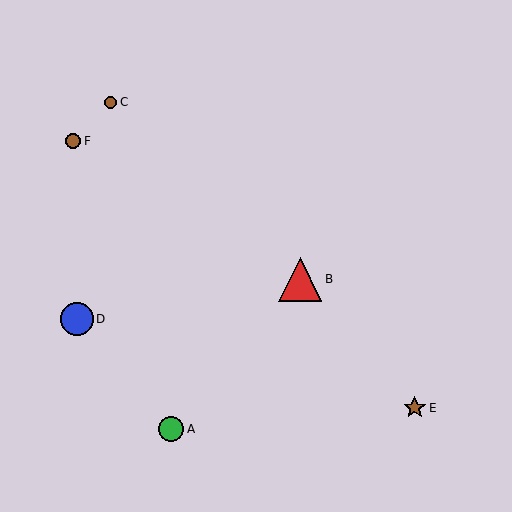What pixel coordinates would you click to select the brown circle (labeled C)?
Click at (110, 102) to select the brown circle C.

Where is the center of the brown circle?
The center of the brown circle is at (110, 102).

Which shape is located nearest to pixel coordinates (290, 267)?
The red triangle (labeled B) at (300, 279) is nearest to that location.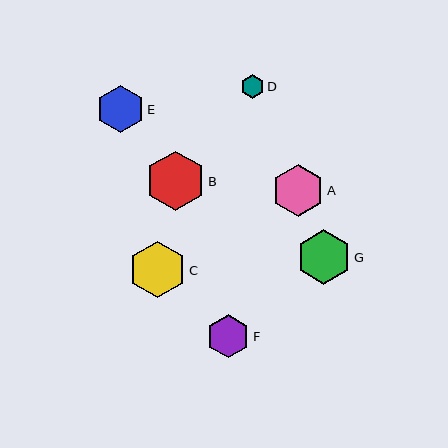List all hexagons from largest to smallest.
From largest to smallest: B, C, G, A, E, F, D.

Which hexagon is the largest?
Hexagon B is the largest with a size of approximately 60 pixels.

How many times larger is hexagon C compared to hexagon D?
Hexagon C is approximately 2.4 times the size of hexagon D.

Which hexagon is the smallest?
Hexagon D is the smallest with a size of approximately 24 pixels.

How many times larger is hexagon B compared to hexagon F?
Hexagon B is approximately 1.4 times the size of hexagon F.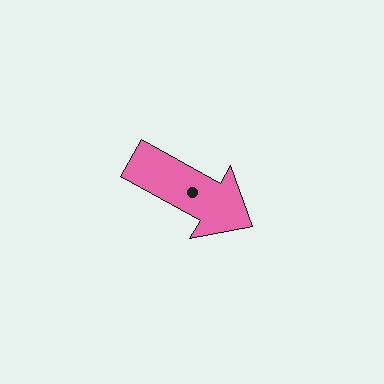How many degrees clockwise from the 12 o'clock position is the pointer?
Approximately 119 degrees.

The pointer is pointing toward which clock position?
Roughly 4 o'clock.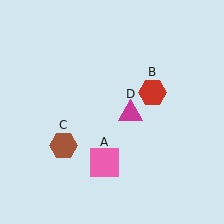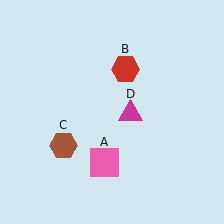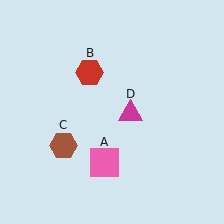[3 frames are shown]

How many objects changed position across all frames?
1 object changed position: red hexagon (object B).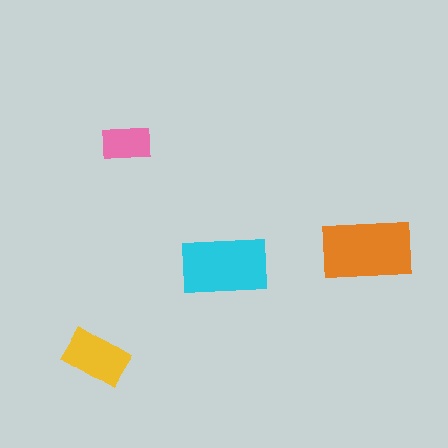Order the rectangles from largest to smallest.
the orange one, the cyan one, the yellow one, the pink one.